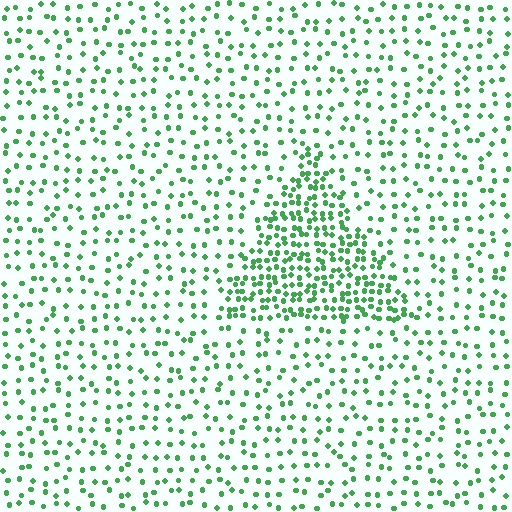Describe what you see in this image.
The image contains small green elements arranged at two different densities. A triangle-shaped region is visible where the elements are more densely packed than the surrounding area.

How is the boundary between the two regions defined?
The boundary is defined by a change in element density (approximately 2.4x ratio). All elements are the same color, size, and shape.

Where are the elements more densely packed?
The elements are more densely packed inside the triangle boundary.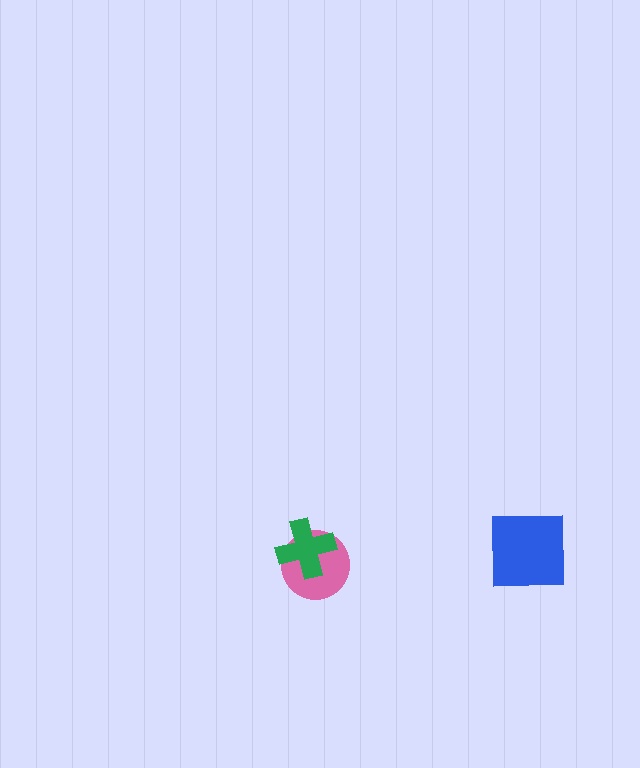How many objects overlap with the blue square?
0 objects overlap with the blue square.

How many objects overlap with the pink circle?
1 object overlaps with the pink circle.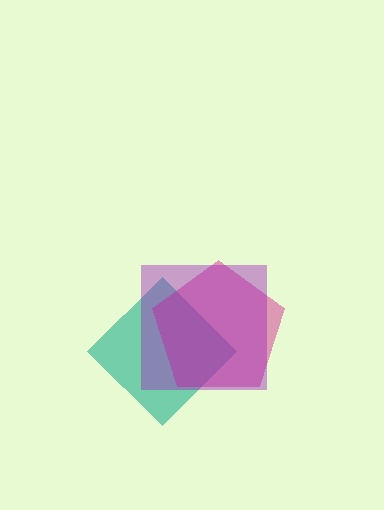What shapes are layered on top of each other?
The layered shapes are: a teal diamond, a magenta pentagon, a purple square.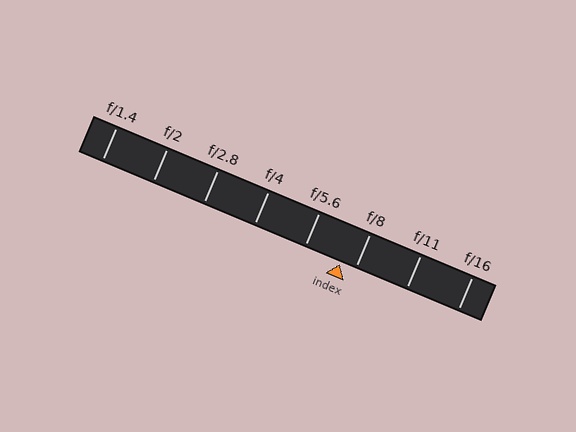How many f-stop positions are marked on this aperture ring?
There are 8 f-stop positions marked.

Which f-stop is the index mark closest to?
The index mark is closest to f/8.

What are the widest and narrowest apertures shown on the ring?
The widest aperture shown is f/1.4 and the narrowest is f/16.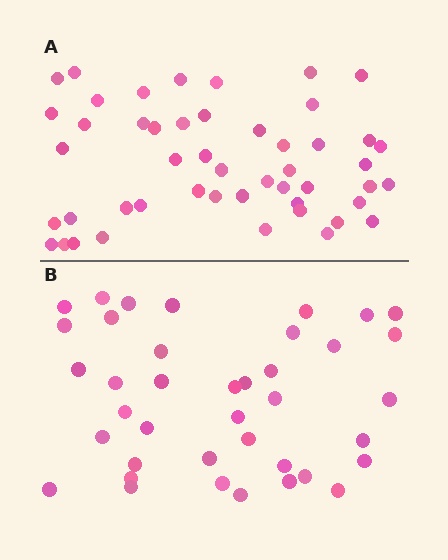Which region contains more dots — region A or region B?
Region A (the top region) has more dots.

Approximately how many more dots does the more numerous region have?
Region A has roughly 10 or so more dots than region B.